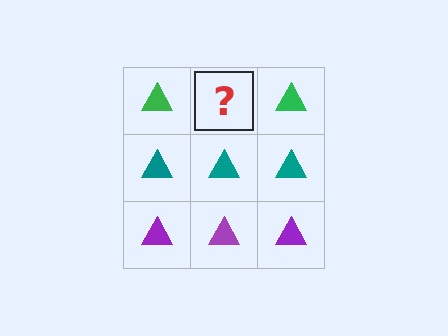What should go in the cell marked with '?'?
The missing cell should contain a green triangle.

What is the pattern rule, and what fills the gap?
The rule is that each row has a consistent color. The gap should be filled with a green triangle.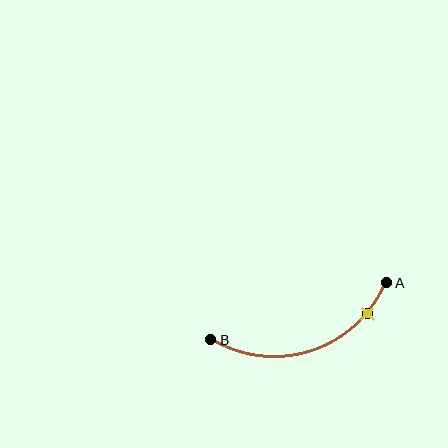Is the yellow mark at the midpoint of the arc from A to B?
No. The yellow mark lies on the arc but is closer to endpoint A. The arc midpoint would be at the point on the curve equidistant along the arc from both A and B.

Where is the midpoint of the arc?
The arc midpoint is the point on the curve farthest from the straight line joining A and B. It sits below that line.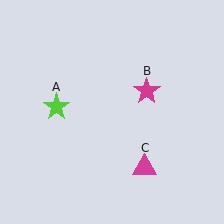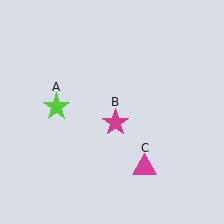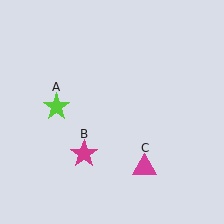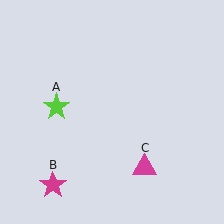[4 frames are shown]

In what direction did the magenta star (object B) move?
The magenta star (object B) moved down and to the left.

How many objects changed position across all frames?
1 object changed position: magenta star (object B).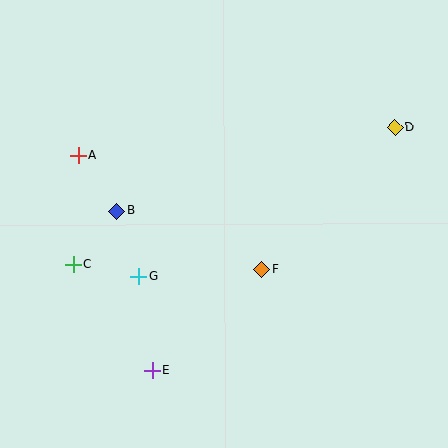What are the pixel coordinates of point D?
Point D is at (395, 128).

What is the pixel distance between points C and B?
The distance between C and B is 69 pixels.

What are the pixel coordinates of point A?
Point A is at (78, 155).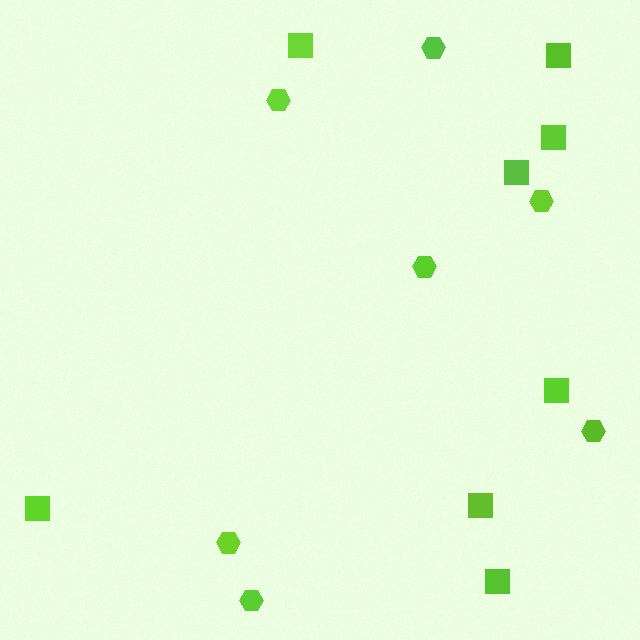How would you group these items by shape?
There are 2 groups: one group of hexagons (7) and one group of squares (8).